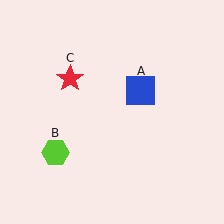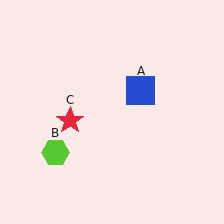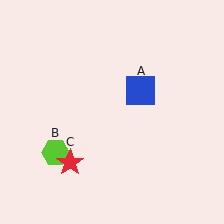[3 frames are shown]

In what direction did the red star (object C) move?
The red star (object C) moved down.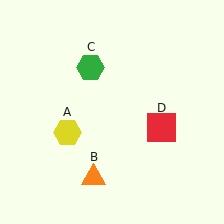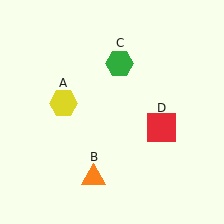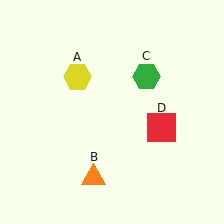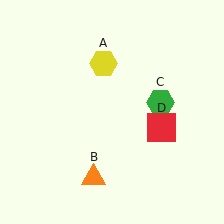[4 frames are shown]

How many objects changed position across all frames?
2 objects changed position: yellow hexagon (object A), green hexagon (object C).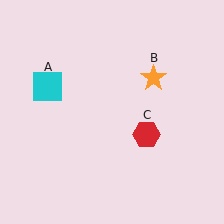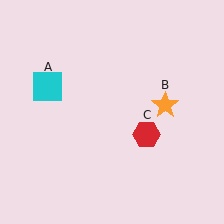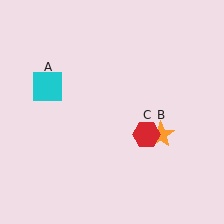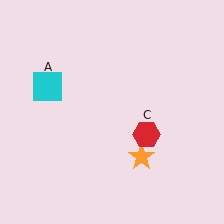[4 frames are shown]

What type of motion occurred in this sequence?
The orange star (object B) rotated clockwise around the center of the scene.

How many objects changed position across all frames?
1 object changed position: orange star (object B).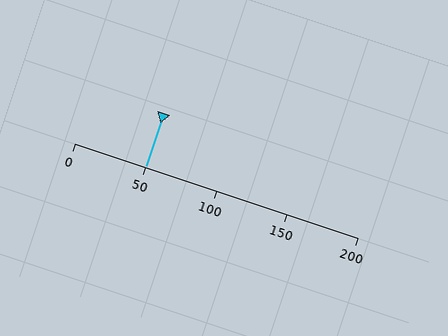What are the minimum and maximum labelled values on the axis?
The axis runs from 0 to 200.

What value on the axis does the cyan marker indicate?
The marker indicates approximately 50.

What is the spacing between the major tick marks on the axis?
The major ticks are spaced 50 apart.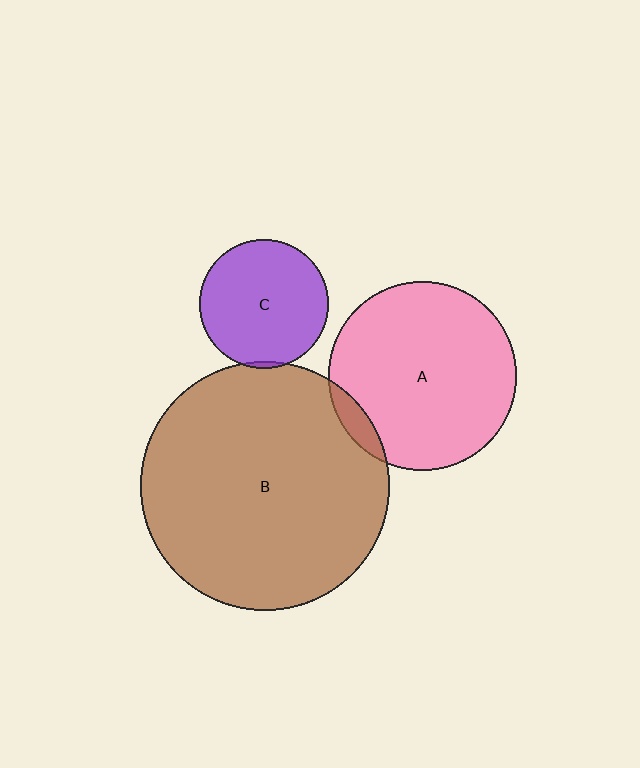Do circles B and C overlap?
Yes.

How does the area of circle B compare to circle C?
Approximately 3.7 times.